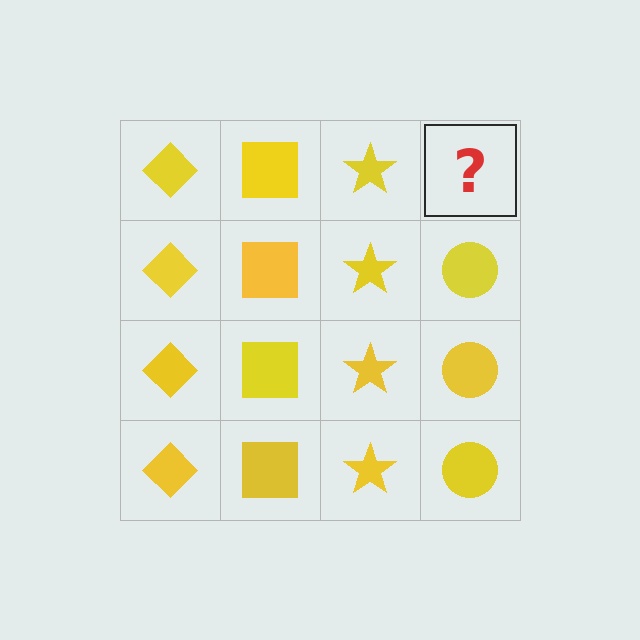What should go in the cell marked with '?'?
The missing cell should contain a yellow circle.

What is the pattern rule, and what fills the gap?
The rule is that each column has a consistent shape. The gap should be filled with a yellow circle.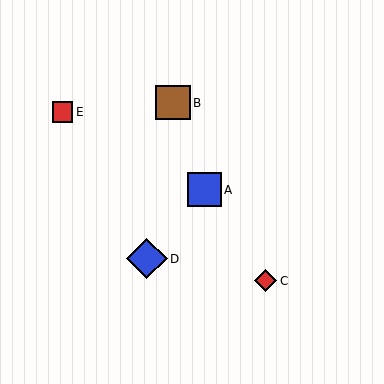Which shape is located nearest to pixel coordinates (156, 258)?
The blue diamond (labeled D) at (147, 259) is nearest to that location.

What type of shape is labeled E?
Shape E is a red square.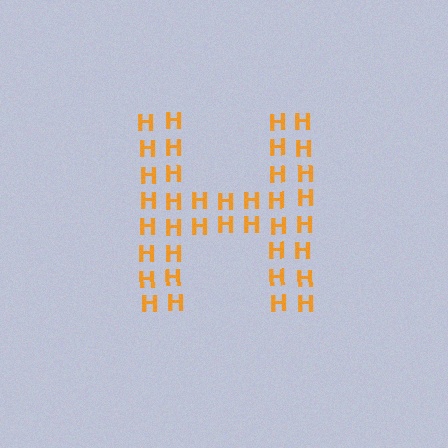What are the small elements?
The small elements are letter H's.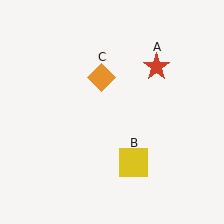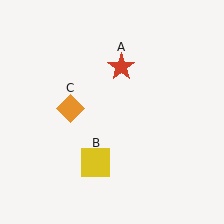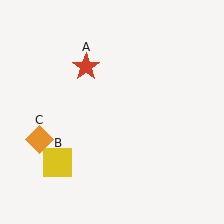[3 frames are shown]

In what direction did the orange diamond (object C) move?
The orange diamond (object C) moved down and to the left.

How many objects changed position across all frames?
3 objects changed position: red star (object A), yellow square (object B), orange diamond (object C).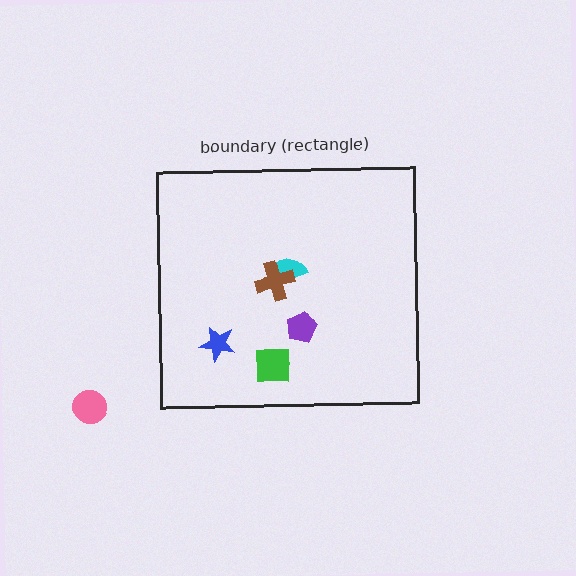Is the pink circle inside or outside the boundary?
Outside.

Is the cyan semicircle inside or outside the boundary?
Inside.